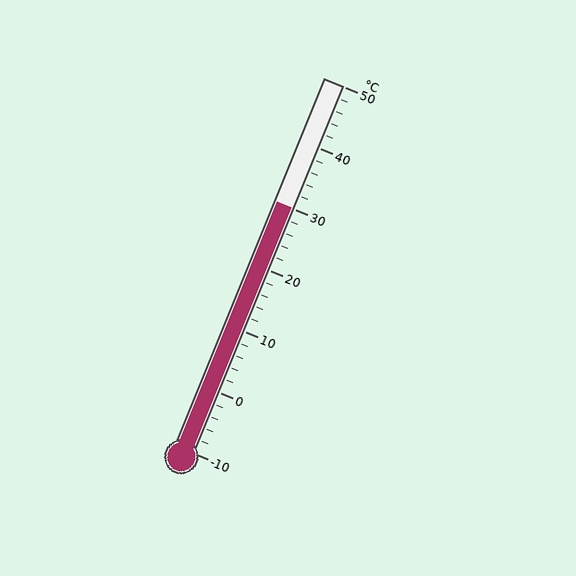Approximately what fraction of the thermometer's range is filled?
The thermometer is filled to approximately 65% of its range.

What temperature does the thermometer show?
The thermometer shows approximately 30°C.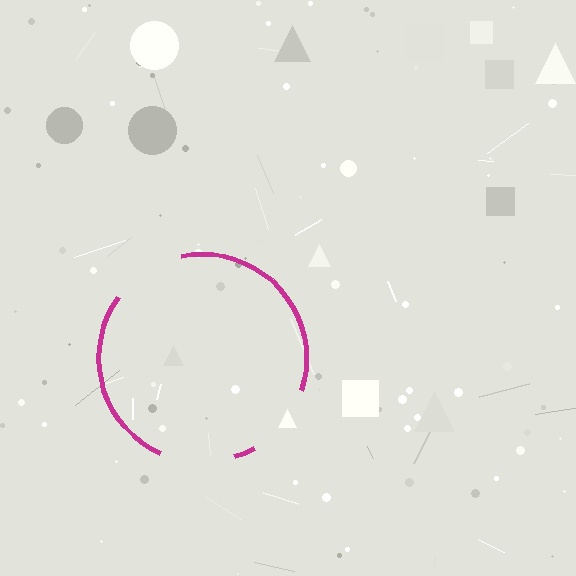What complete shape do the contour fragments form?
The contour fragments form a circle.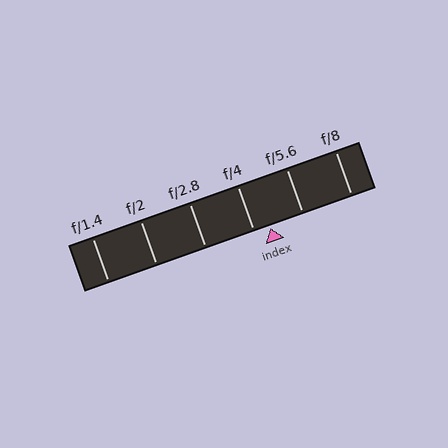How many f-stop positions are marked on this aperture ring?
There are 6 f-stop positions marked.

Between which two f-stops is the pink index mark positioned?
The index mark is between f/4 and f/5.6.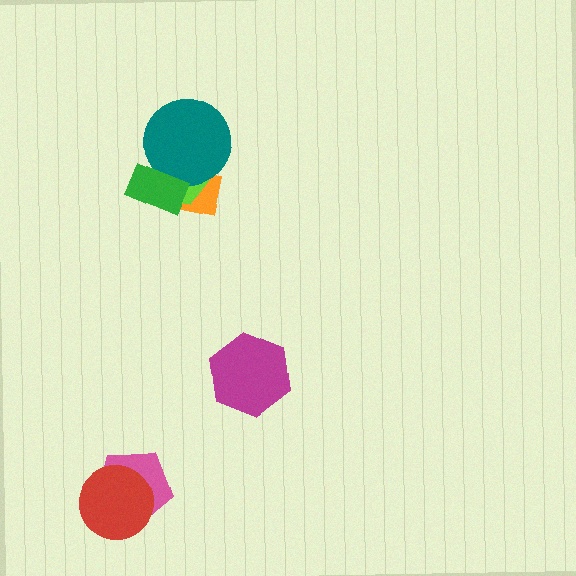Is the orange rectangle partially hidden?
Yes, it is partially covered by another shape.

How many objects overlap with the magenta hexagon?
0 objects overlap with the magenta hexagon.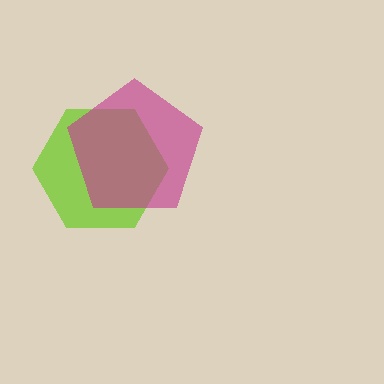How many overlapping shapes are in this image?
There are 2 overlapping shapes in the image.